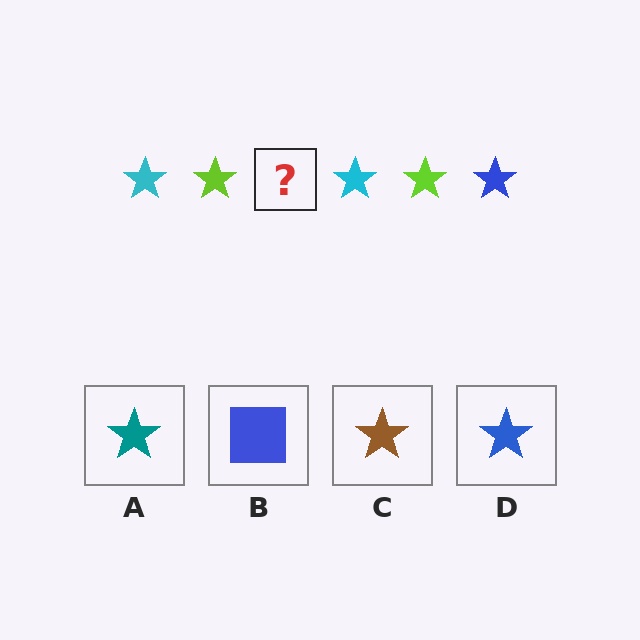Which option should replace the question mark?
Option D.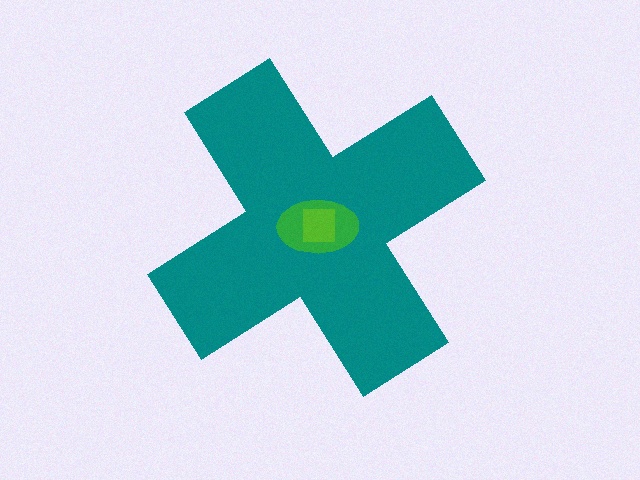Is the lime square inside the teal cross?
Yes.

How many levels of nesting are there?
3.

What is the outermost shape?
The teal cross.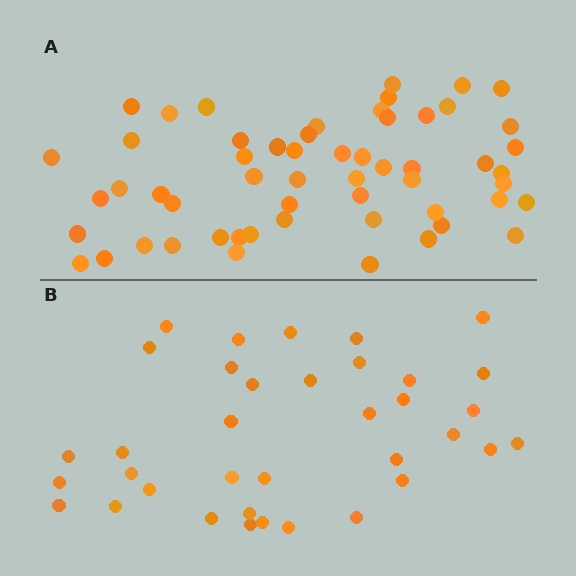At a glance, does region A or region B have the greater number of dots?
Region A (the top region) has more dots.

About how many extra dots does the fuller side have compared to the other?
Region A has approximately 20 more dots than region B.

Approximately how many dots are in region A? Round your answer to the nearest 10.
About 60 dots. (The exact count is 56, which rounds to 60.)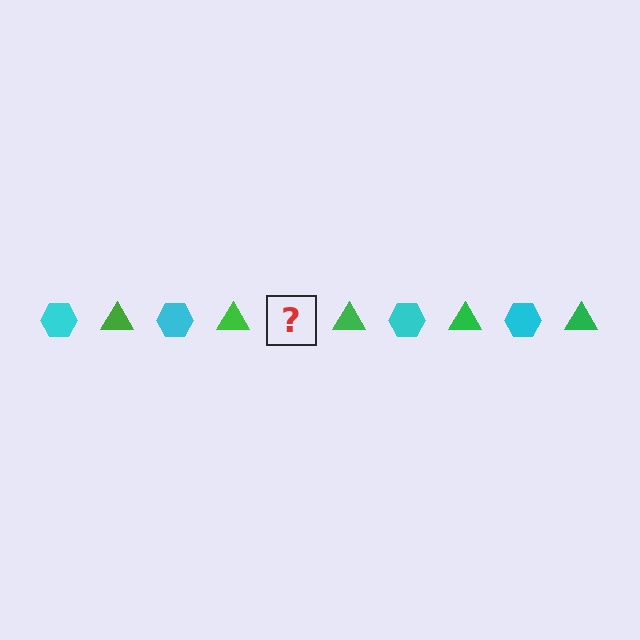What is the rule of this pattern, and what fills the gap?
The rule is that the pattern alternates between cyan hexagon and green triangle. The gap should be filled with a cyan hexagon.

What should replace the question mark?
The question mark should be replaced with a cyan hexagon.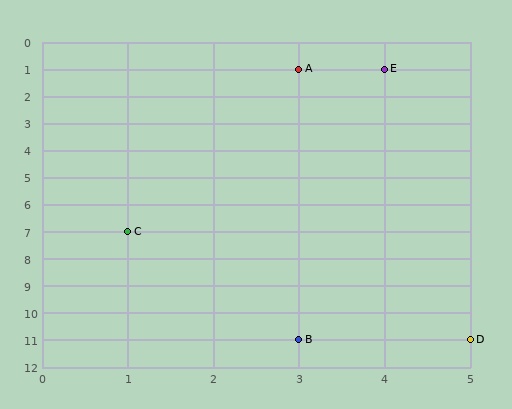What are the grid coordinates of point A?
Point A is at grid coordinates (3, 1).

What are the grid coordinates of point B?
Point B is at grid coordinates (3, 11).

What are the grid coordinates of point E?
Point E is at grid coordinates (4, 1).